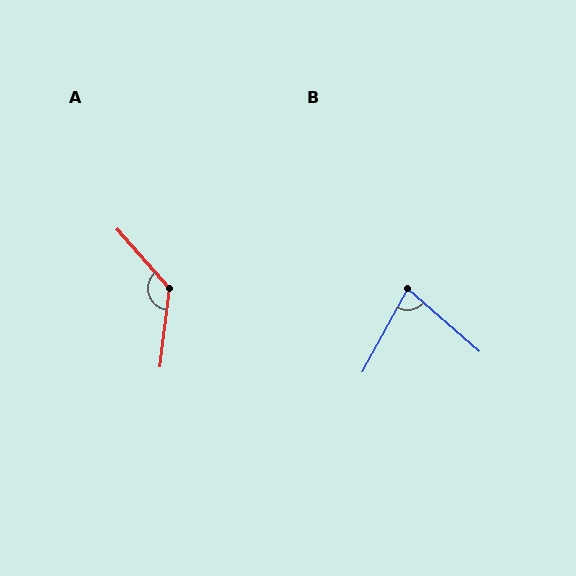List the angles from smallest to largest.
B (77°), A (131°).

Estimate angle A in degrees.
Approximately 131 degrees.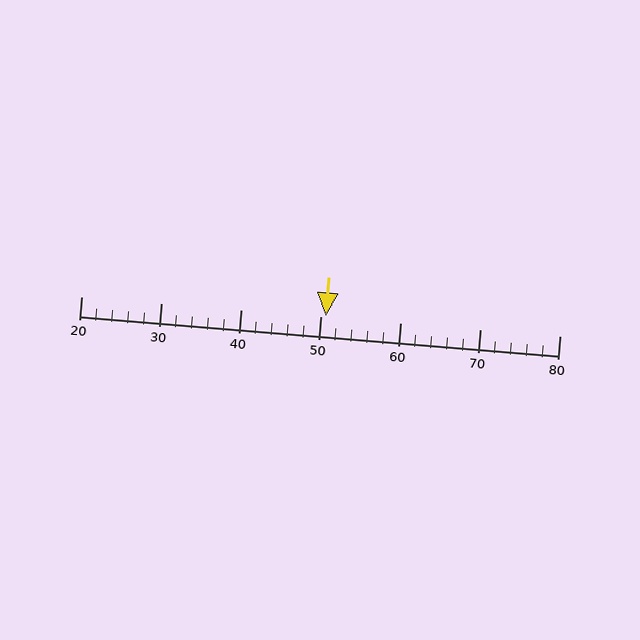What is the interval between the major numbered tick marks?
The major tick marks are spaced 10 units apart.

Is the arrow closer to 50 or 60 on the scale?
The arrow is closer to 50.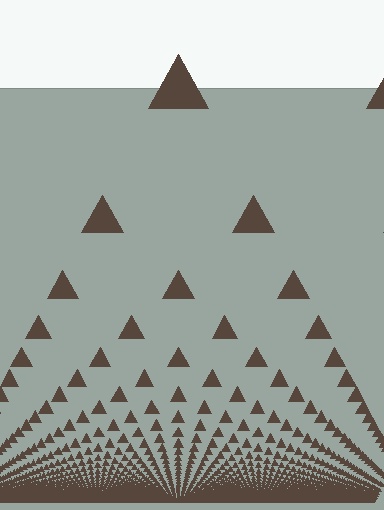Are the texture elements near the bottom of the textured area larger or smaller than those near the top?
Smaller. The gradient is inverted — elements near the bottom are smaller and denser.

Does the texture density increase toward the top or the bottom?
Density increases toward the bottom.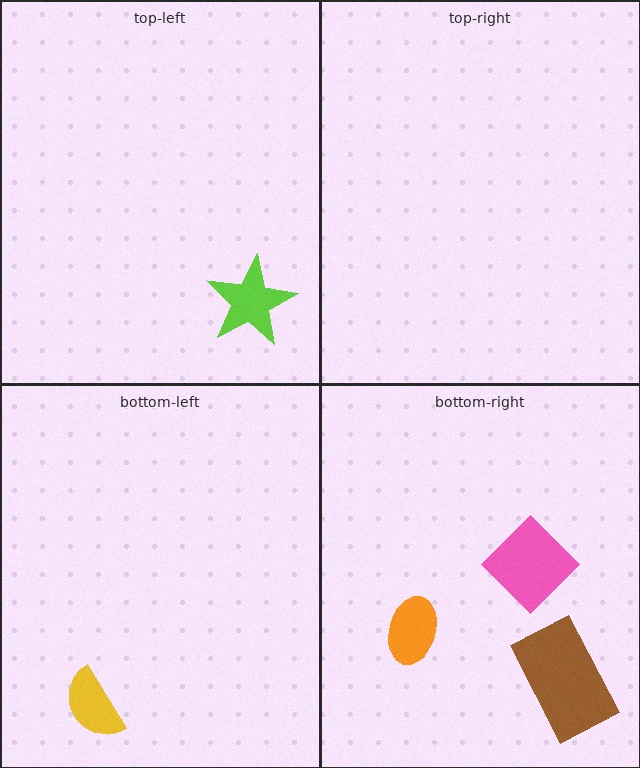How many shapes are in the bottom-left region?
1.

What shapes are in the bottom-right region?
The orange ellipse, the brown rectangle, the pink diamond.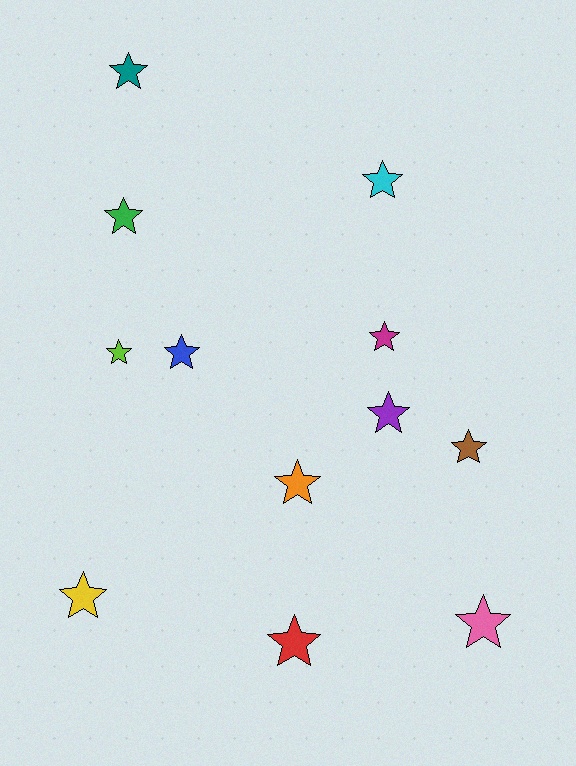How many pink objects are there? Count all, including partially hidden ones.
There is 1 pink object.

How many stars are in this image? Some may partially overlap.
There are 12 stars.